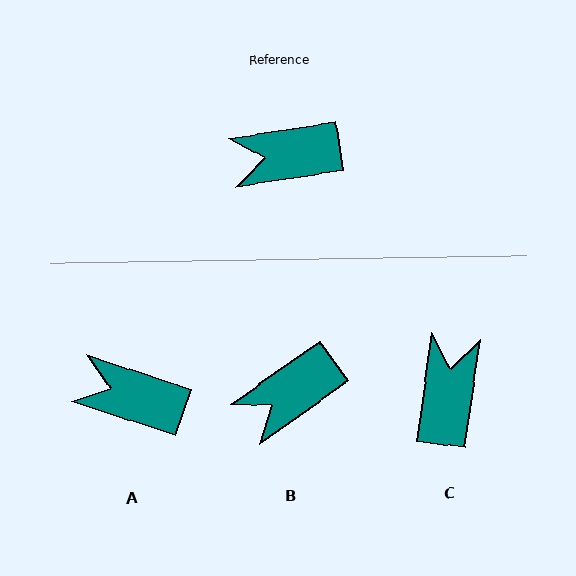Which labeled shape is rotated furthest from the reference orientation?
C, about 106 degrees away.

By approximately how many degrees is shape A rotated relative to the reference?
Approximately 27 degrees clockwise.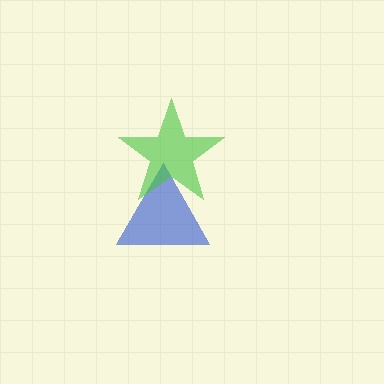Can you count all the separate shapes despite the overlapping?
Yes, there are 2 separate shapes.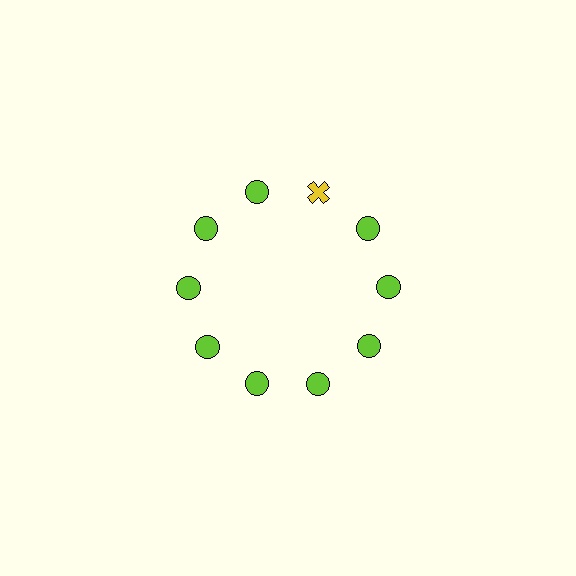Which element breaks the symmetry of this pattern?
The yellow cross at roughly the 1 o'clock position breaks the symmetry. All other shapes are lime circles.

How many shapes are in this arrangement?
There are 10 shapes arranged in a ring pattern.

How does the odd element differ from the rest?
It differs in both color (yellow instead of lime) and shape (cross instead of circle).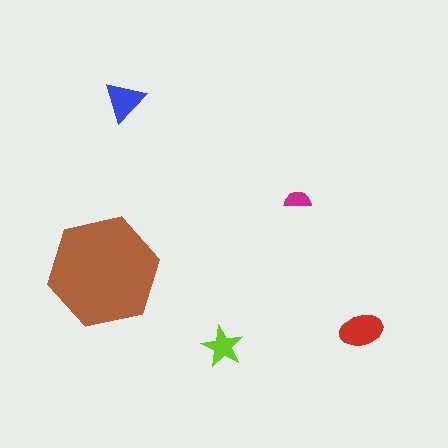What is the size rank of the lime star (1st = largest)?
4th.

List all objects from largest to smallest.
The brown hexagon, the red ellipse, the blue triangle, the lime star, the magenta semicircle.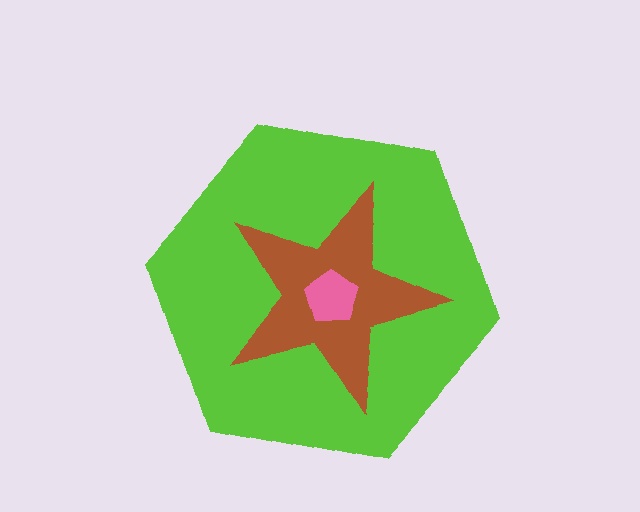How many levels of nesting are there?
3.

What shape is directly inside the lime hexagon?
The brown star.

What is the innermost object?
The pink pentagon.